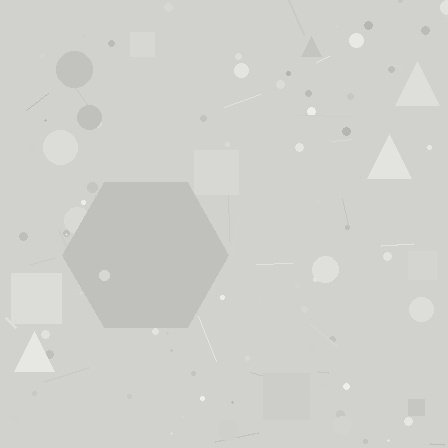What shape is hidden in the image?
A hexagon is hidden in the image.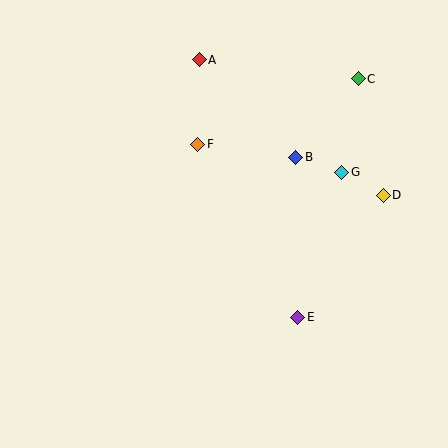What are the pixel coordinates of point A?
Point A is at (199, 60).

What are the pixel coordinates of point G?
Point G is at (342, 172).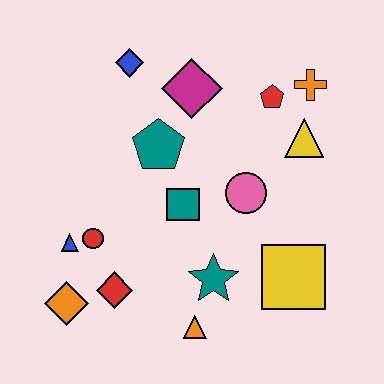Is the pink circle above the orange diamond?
Yes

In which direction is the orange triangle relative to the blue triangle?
The orange triangle is to the right of the blue triangle.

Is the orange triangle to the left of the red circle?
No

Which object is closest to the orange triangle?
The teal star is closest to the orange triangle.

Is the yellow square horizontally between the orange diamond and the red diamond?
No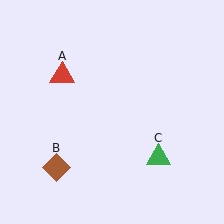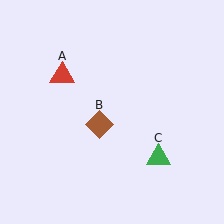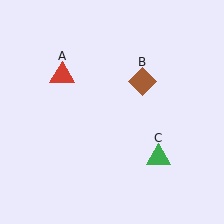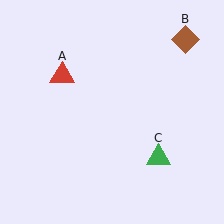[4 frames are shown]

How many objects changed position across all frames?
1 object changed position: brown diamond (object B).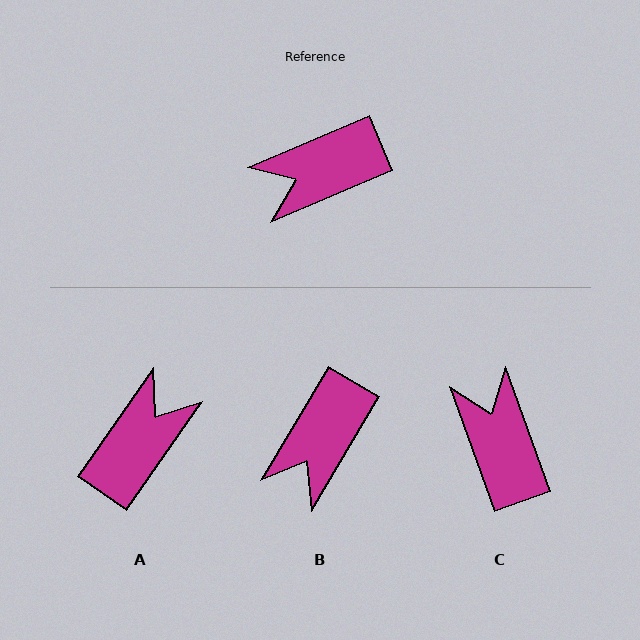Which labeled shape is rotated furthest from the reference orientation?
A, about 148 degrees away.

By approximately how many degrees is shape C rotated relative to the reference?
Approximately 93 degrees clockwise.